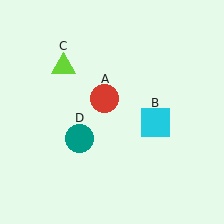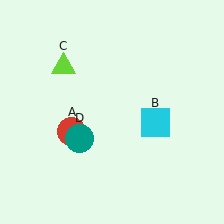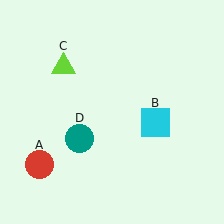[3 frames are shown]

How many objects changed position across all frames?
1 object changed position: red circle (object A).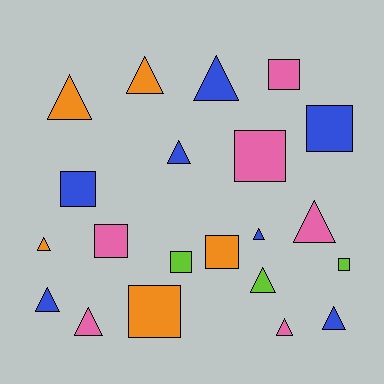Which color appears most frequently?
Blue, with 7 objects.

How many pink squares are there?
There are 3 pink squares.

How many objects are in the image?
There are 21 objects.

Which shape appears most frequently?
Triangle, with 12 objects.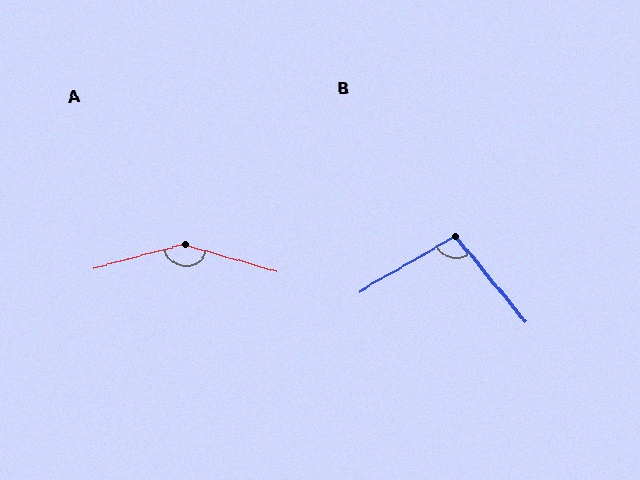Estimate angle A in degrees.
Approximately 149 degrees.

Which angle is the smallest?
B, at approximately 99 degrees.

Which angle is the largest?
A, at approximately 149 degrees.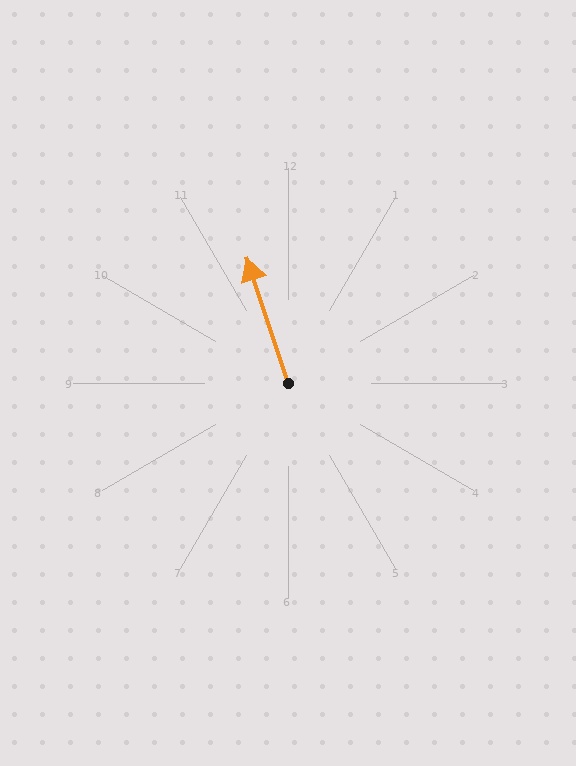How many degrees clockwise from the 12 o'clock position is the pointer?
Approximately 342 degrees.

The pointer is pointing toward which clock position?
Roughly 11 o'clock.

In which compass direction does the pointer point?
North.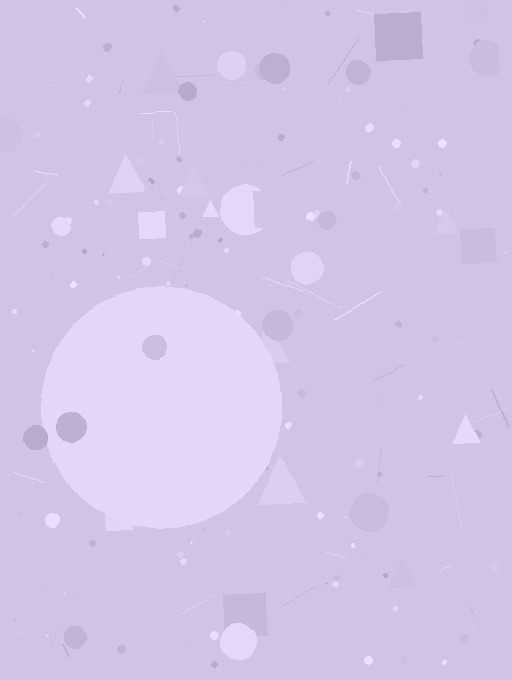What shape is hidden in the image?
A circle is hidden in the image.